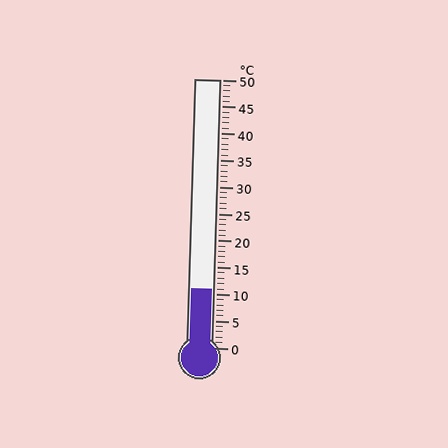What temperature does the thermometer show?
The thermometer shows approximately 11°C.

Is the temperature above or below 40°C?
The temperature is below 40°C.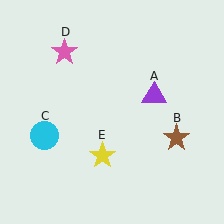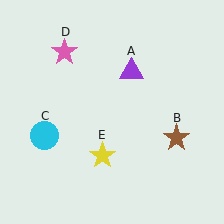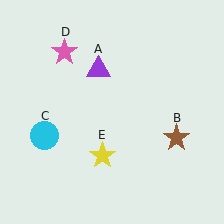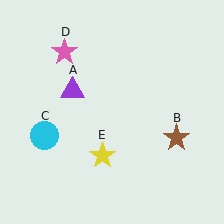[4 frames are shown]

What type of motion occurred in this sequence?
The purple triangle (object A) rotated counterclockwise around the center of the scene.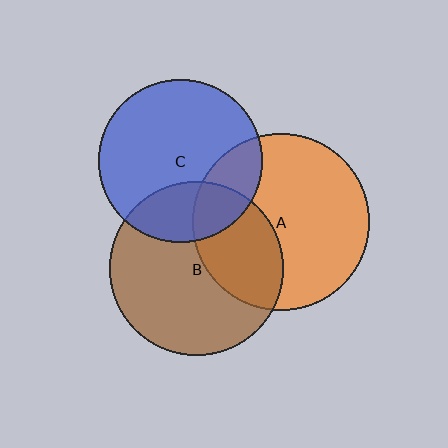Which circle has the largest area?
Circle A (orange).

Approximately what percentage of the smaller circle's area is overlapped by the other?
Approximately 20%.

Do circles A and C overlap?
Yes.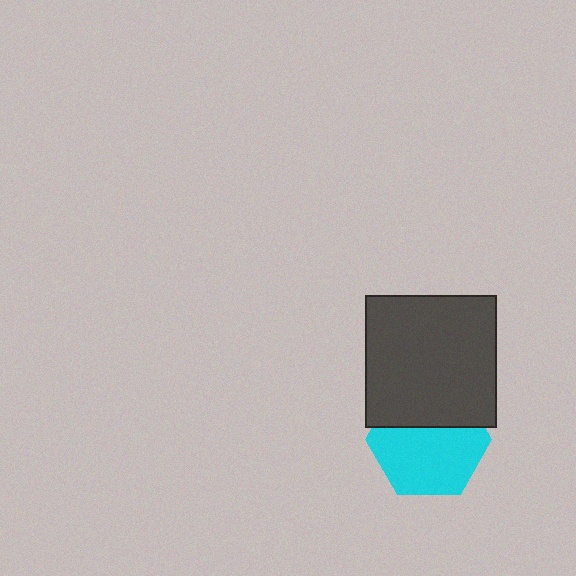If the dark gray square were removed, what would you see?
You would see the complete cyan hexagon.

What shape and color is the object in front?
The object in front is a dark gray square.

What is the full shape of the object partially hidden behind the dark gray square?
The partially hidden object is a cyan hexagon.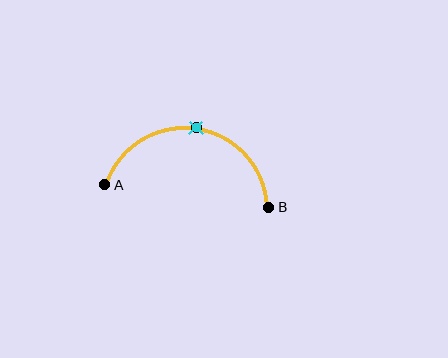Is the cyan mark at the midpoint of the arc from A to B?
Yes. The cyan mark lies on the arc at equal arc-length from both A and B — it is the arc midpoint.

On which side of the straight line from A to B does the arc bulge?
The arc bulges above the straight line connecting A and B.